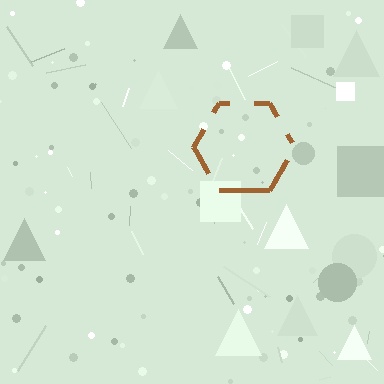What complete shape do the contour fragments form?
The contour fragments form a hexagon.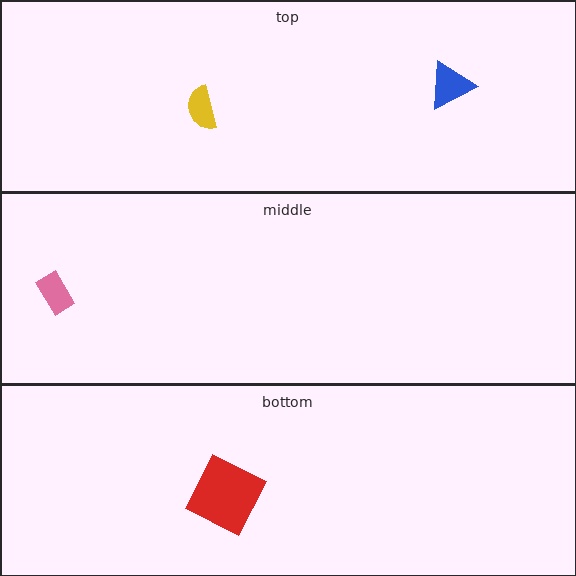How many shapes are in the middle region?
1.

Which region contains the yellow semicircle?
The top region.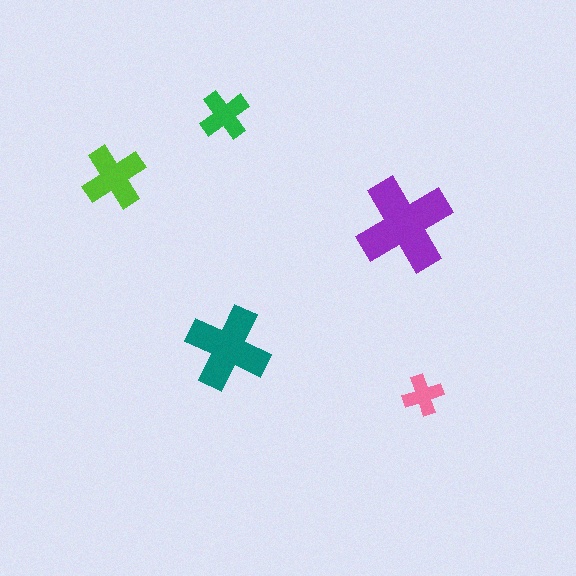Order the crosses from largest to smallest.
the purple one, the teal one, the lime one, the green one, the pink one.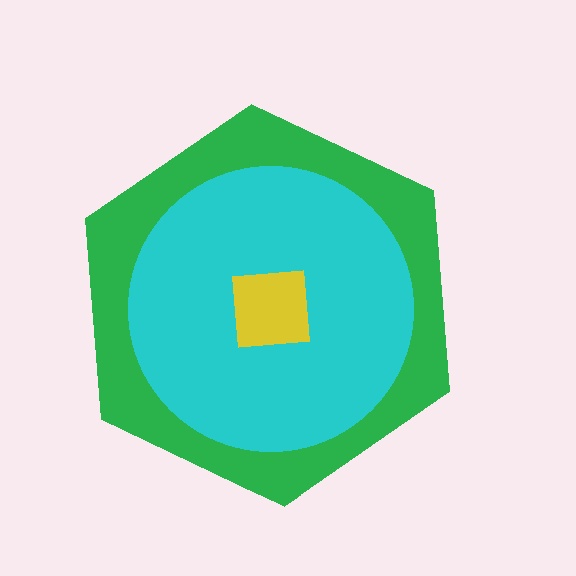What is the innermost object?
The yellow square.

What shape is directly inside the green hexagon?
The cyan circle.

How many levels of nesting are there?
3.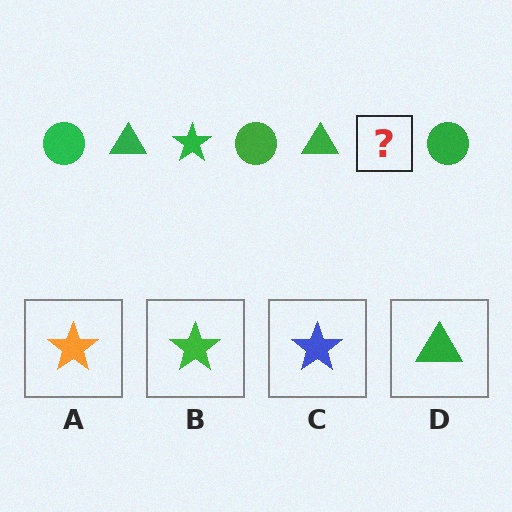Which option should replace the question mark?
Option B.